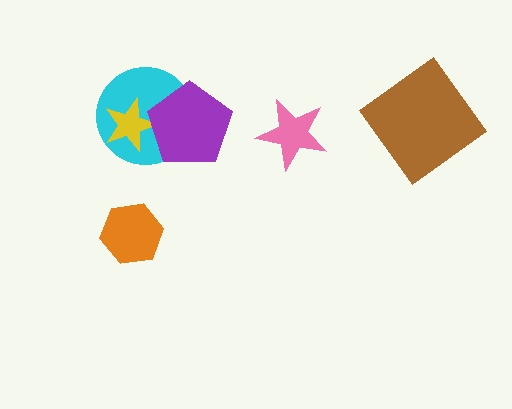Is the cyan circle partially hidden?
Yes, it is partially covered by another shape.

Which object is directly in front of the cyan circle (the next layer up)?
The yellow star is directly in front of the cyan circle.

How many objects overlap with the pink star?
0 objects overlap with the pink star.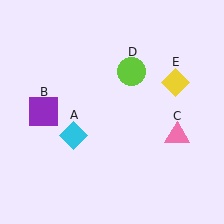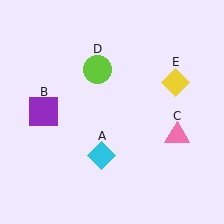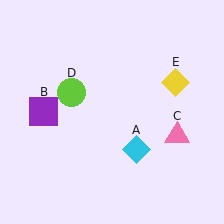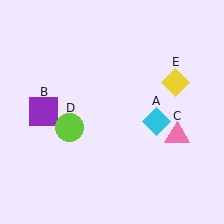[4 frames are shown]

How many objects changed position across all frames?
2 objects changed position: cyan diamond (object A), lime circle (object D).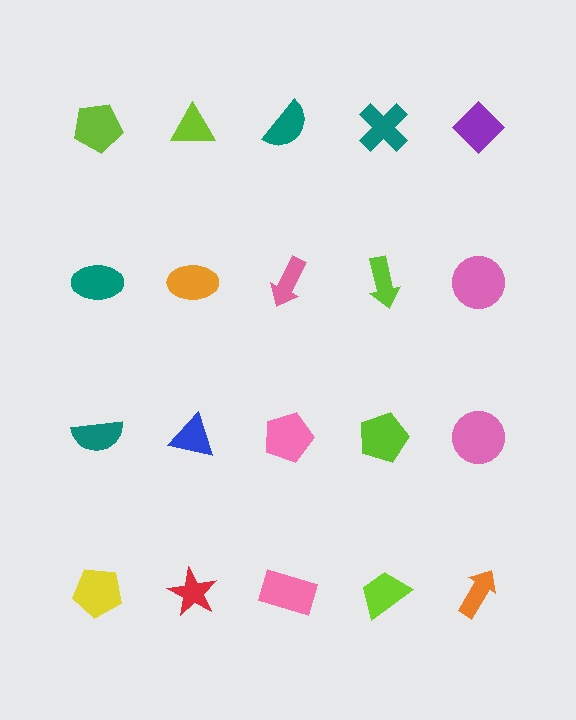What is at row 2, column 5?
A pink circle.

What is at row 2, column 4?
A lime arrow.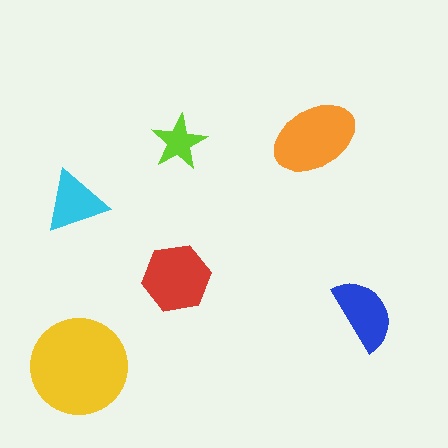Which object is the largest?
The yellow circle.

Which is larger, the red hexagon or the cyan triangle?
The red hexagon.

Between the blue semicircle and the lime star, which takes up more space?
The blue semicircle.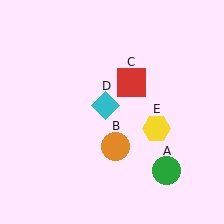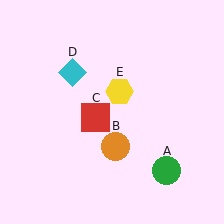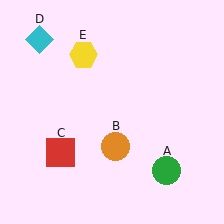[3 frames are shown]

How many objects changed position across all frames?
3 objects changed position: red square (object C), cyan diamond (object D), yellow hexagon (object E).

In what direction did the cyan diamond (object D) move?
The cyan diamond (object D) moved up and to the left.